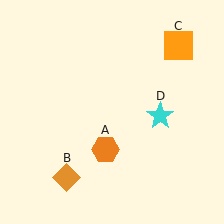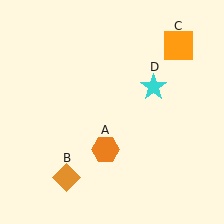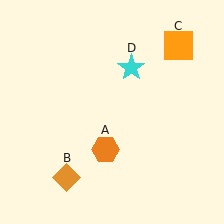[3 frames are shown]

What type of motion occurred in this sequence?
The cyan star (object D) rotated counterclockwise around the center of the scene.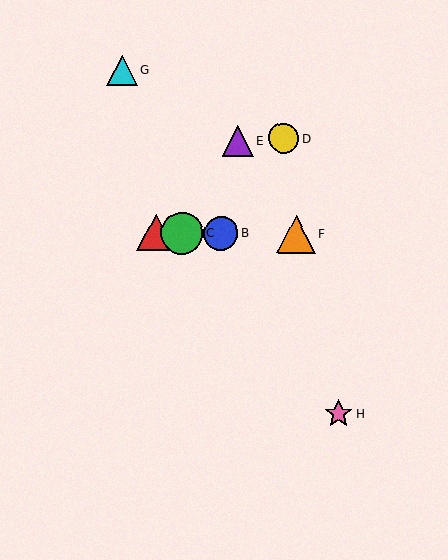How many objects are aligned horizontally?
4 objects (A, B, C, F) are aligned horizontally.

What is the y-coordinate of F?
Object F is at y≈234.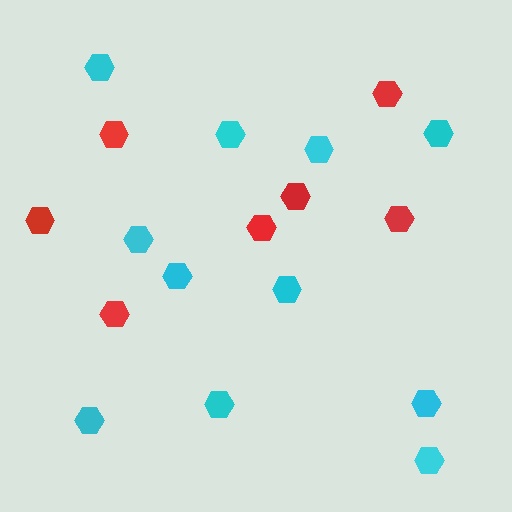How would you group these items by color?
There are 2 groups: one group of red hexagons (7) and one group of cyan hexagons (11).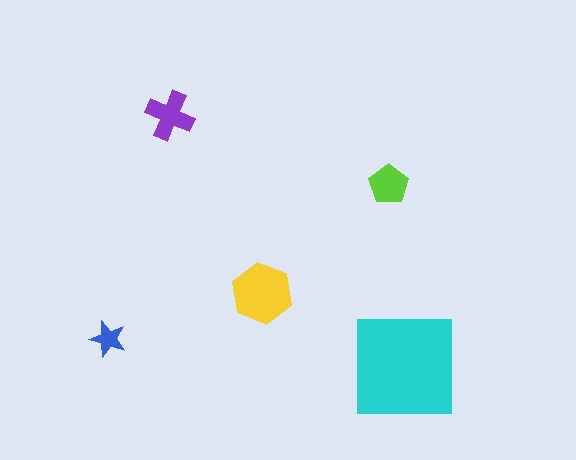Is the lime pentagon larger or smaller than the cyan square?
Smaller.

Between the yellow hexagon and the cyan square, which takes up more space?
The cyan square.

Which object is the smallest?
The blue star.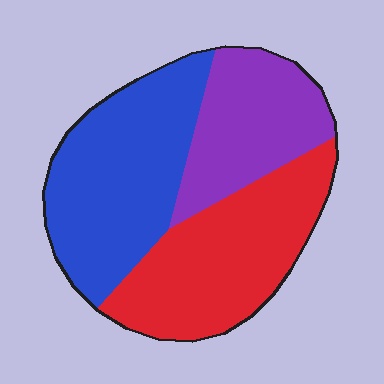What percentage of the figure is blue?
Blue covers around 40% of the figure.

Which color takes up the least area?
Purple, at roughly 25%.